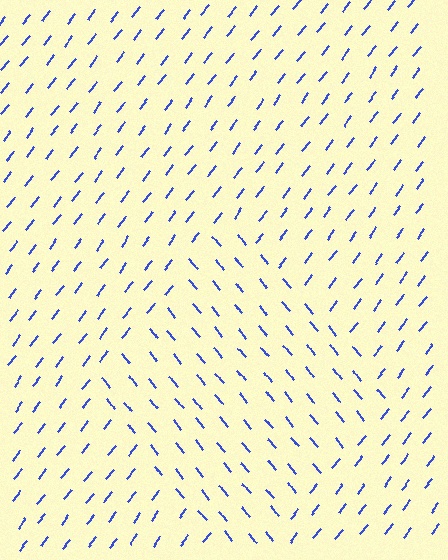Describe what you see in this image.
The image is filled with small blue line segments. A diamond region in the image has lines oriented differently from the surrounding lines, creating a visible texture boundary.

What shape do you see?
I see a diamond.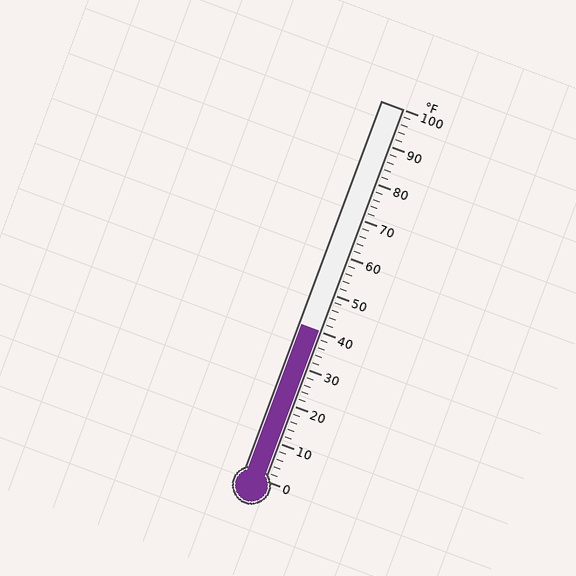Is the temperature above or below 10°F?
The temperature is above 10°F.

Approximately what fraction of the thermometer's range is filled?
The thermometer is filled to approximately 40% of its range.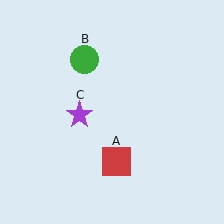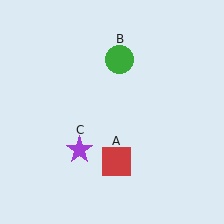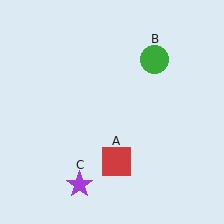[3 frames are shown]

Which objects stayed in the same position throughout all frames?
Red square (object A) remained stationary.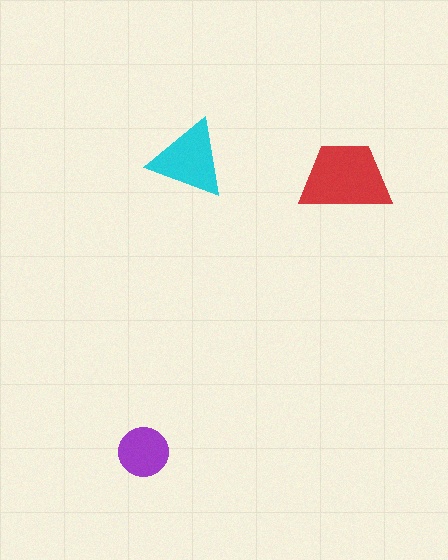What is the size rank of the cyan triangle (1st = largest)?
2nd.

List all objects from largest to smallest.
The red trapezoid, the cyan triangle, the purple circle.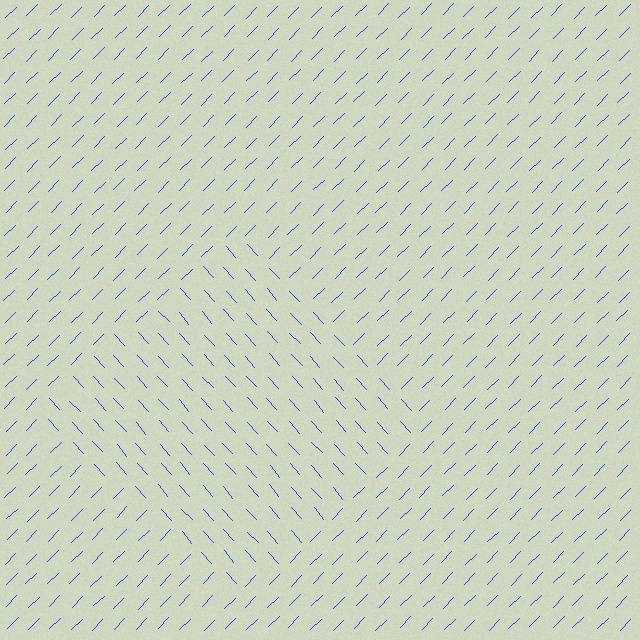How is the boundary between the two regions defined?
The boundary is defined purely by a change in line orientation (approximately 87 degrees difference). All lines are the same color and thickness.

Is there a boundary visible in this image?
Yes, there is a texture boundary formed by a change in line orientation.